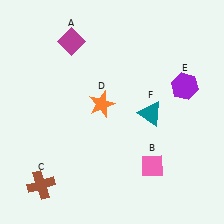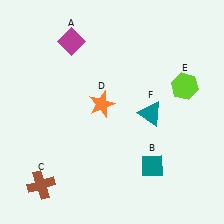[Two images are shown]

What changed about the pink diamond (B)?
In Image 1, B is pink. In Image 2, it changed to teal.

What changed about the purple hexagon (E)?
In Image 1, E is purple. In Image 2, it changed to lime.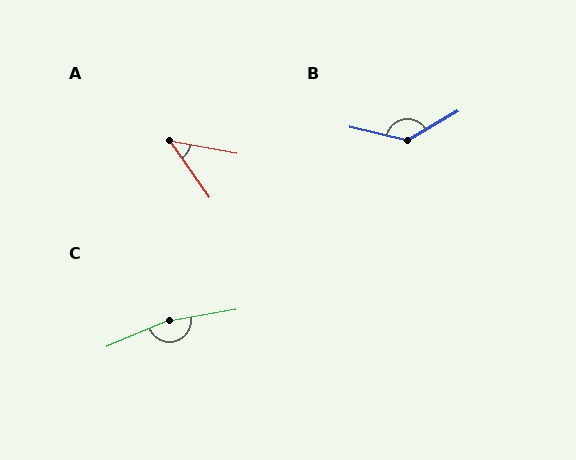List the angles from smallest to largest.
A (45°), B (136°), C (166°).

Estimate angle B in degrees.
Approximately 136 degrees.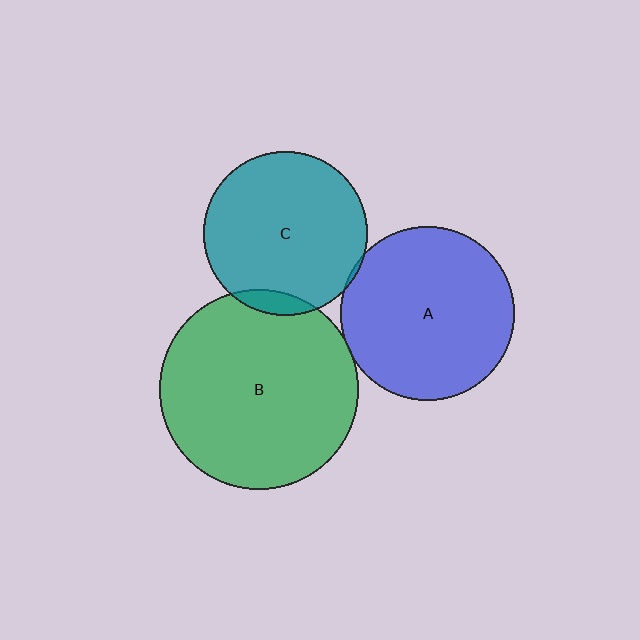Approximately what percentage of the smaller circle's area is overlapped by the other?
Approximately 5%.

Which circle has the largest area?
Circle B (green).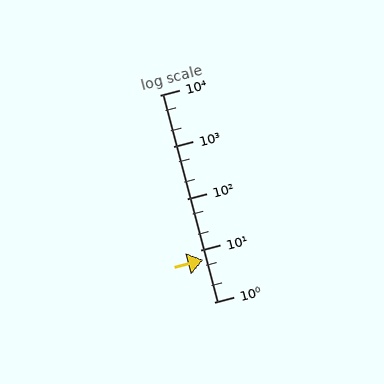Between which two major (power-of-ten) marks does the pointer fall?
The pointer is between 1 and 10.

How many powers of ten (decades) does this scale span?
The scale spans 4 decades, from 1 to 10000.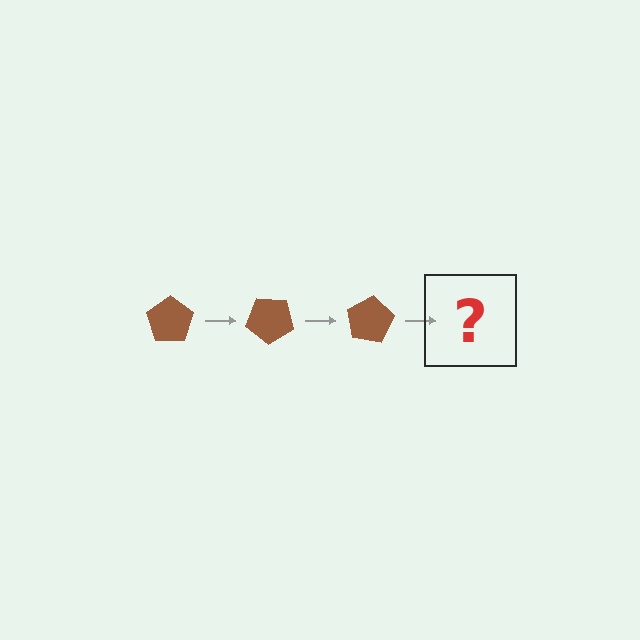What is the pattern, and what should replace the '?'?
The pattern is that the pentagon rotates 40 degrees each step. The '?' should be a brown pentagon rotated 120 degrees.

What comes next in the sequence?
The next element should be a brown pentagon rotated 120 degrees.